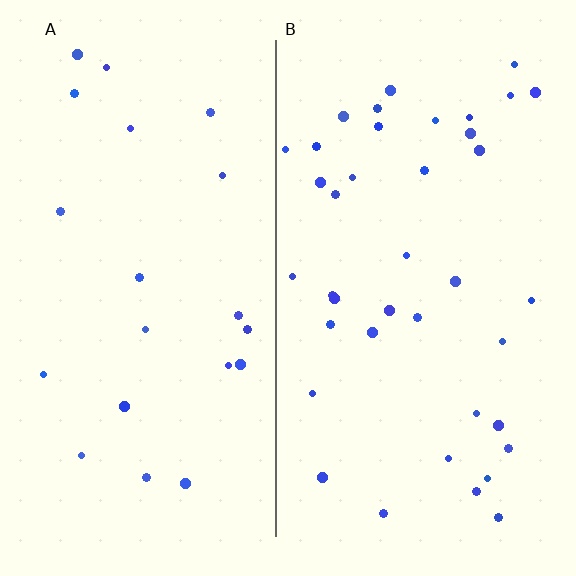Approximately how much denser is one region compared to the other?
Approximately 1.9× — region B over region A.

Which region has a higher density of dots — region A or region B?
B (the right).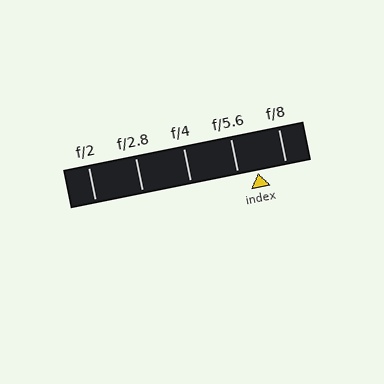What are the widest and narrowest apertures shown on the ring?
The widest aperture shown is f/2 and the narrowest is f/8.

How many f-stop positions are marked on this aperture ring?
There are 5 f-stop positions marked.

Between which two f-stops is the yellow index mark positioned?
The index mark is between f/5.6 and f/8.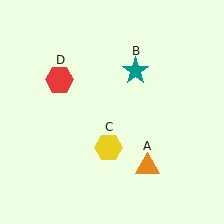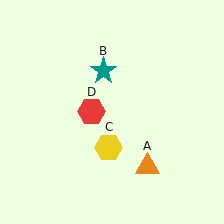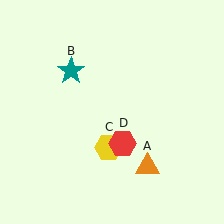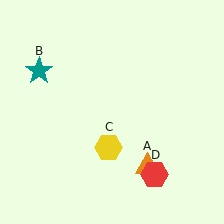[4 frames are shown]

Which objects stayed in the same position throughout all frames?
Orange triangle (object A) and yellow hexagon (object C) remained stationary.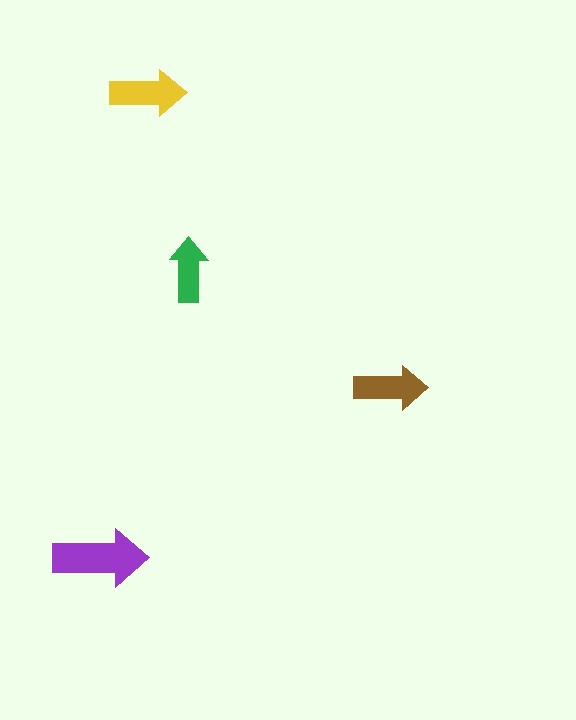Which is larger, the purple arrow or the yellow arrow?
The purple one.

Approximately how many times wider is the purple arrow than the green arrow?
About 1.5 times wider.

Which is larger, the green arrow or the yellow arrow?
The yellow one.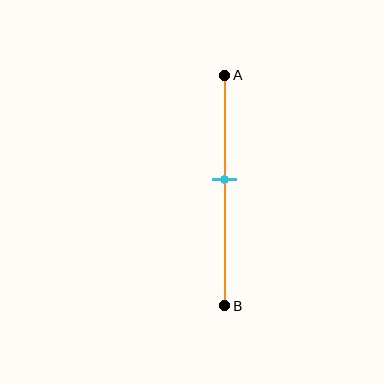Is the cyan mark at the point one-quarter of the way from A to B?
No, the mark is at about 45% from A, not at the 25% one-quarter point.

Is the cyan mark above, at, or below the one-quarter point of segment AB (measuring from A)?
The cyan mark is below the one-quarter point of segment AB.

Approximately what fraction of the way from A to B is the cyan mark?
The cyan mark is approximately 45% of the way from A to B.